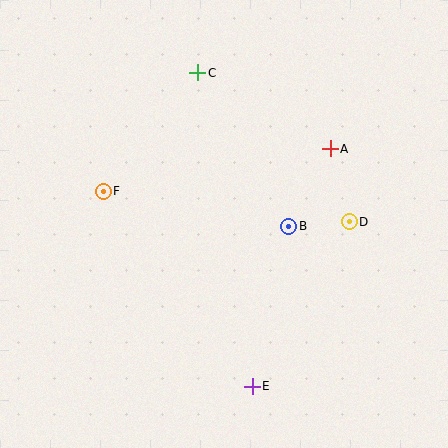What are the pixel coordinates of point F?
Point F is at (103, 191).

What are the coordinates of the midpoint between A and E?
The midpoint between A and E is at (291, 268).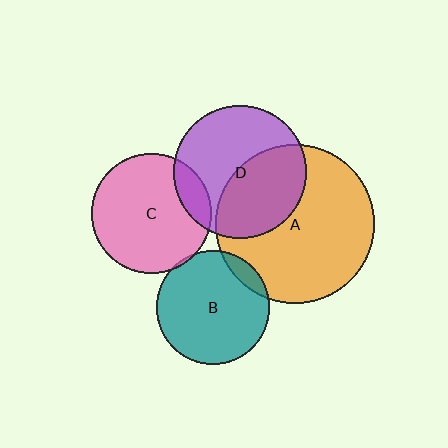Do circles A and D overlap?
Yes.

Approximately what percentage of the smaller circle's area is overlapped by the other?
Approximately 45%.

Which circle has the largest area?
Circle A (orange).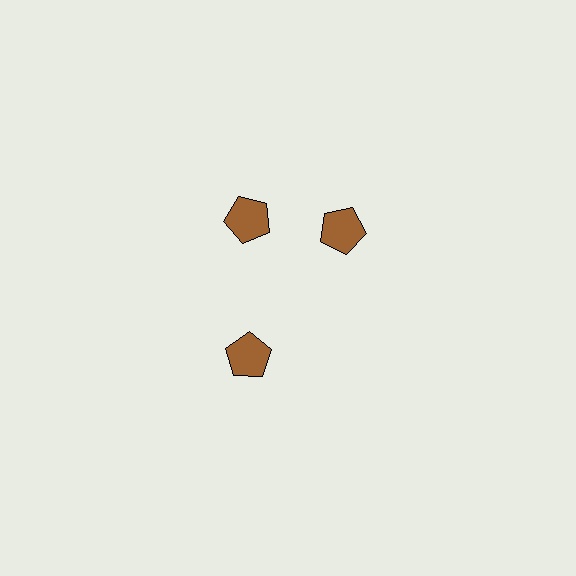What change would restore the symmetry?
The symmetry would be restored by rotating it back into even spacing with its neighbors so that all 3 pentagons sit at equal angles and equal distance from the center.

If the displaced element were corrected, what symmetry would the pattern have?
It would have 3-fold rotational symmetry — the pattern would map onto itself every 120 degrees.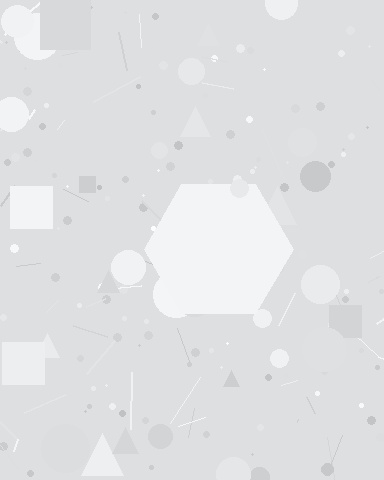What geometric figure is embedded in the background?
A hexagon is embedded in the background.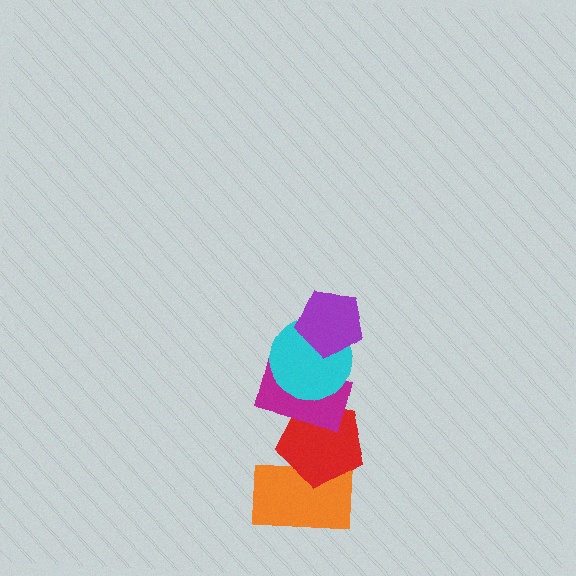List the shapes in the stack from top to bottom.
From top to bottom: the purple pentagon, the cyan circle, the magenta rectangle, the red pentagon, the orange rectangle.